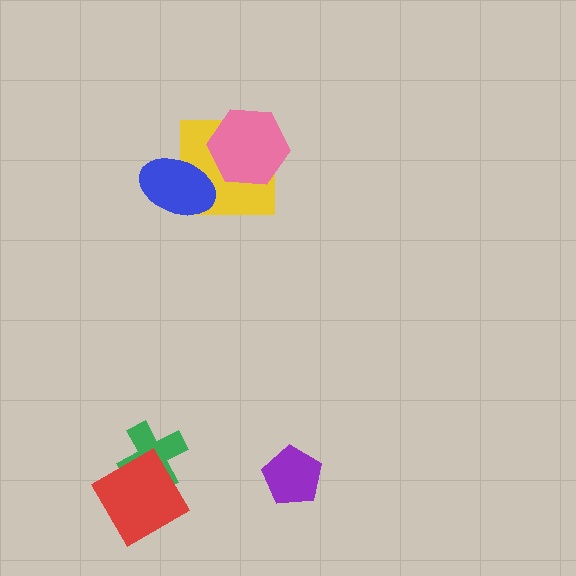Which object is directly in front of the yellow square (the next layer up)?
The pink hexagon is directly in front of the yellow square.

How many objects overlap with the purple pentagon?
0 objects overlap with the purple pentagon.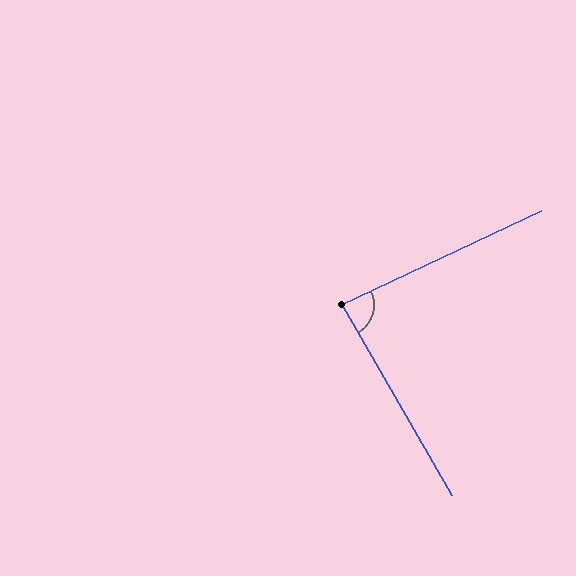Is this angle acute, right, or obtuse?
It is approximately a right angle.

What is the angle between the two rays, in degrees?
Approximately 85 degrees.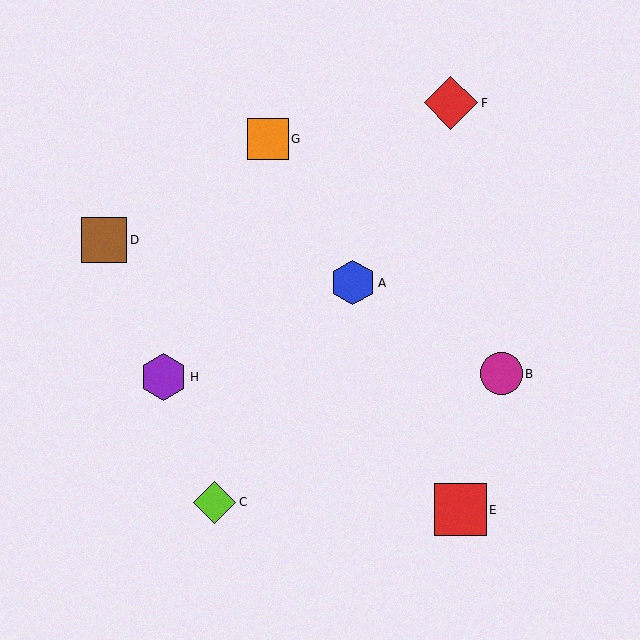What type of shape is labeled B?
Shape B is a magenta circle.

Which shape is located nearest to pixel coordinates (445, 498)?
The red square (labeled E) at (460, 510) is nearest to that location.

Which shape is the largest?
The red diamond (labeled F) is the largest.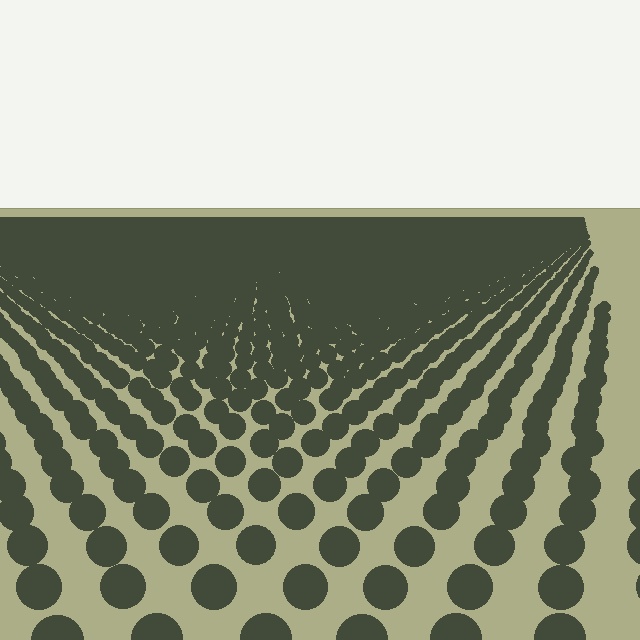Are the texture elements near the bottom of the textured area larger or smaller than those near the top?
Larger. Near the bottom, elements are closer to the viewer and appear at a bigger on-screen size.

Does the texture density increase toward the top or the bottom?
Density increases toward the top.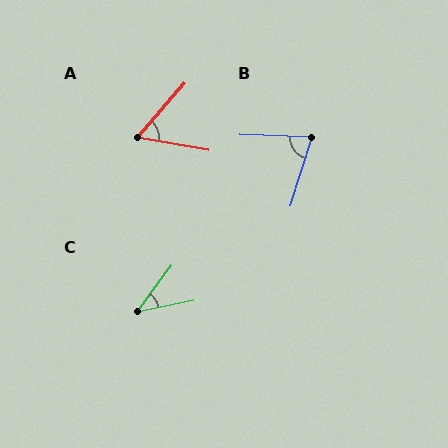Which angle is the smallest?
C, at approximately 43 degrees.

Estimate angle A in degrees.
Approximately 59 degrees.